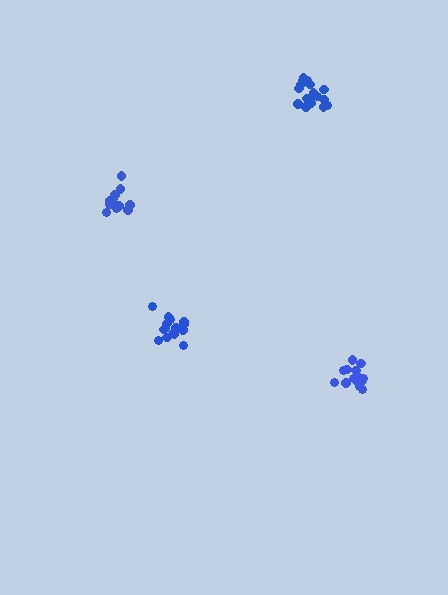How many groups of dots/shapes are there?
There are 4 groups.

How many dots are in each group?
Group 1: 17 dots, Group 2: 16 dots, Group 3: 15 dots, Group 4: 14 dots (62 total).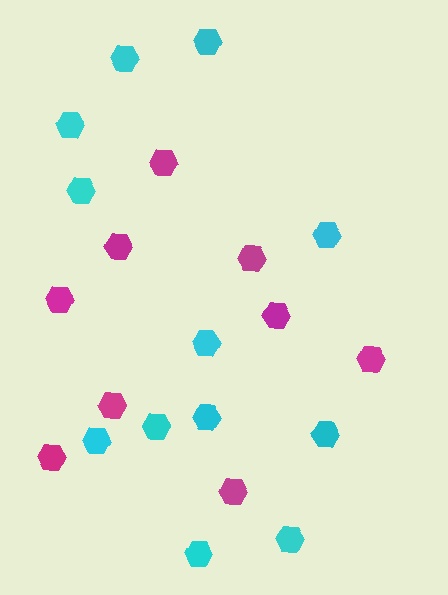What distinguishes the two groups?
There are 2 groups: one group of magenta hexagons (9) and one group of cyan hexagons (12).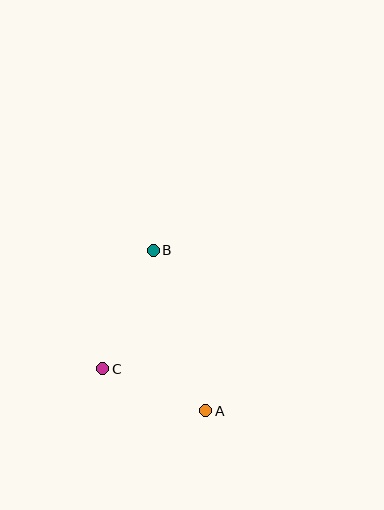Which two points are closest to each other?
Points A and C are closest to each other.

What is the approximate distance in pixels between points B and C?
The distance between B and C is approximately 129 pixels.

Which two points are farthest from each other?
Points A and B are farthest from each other.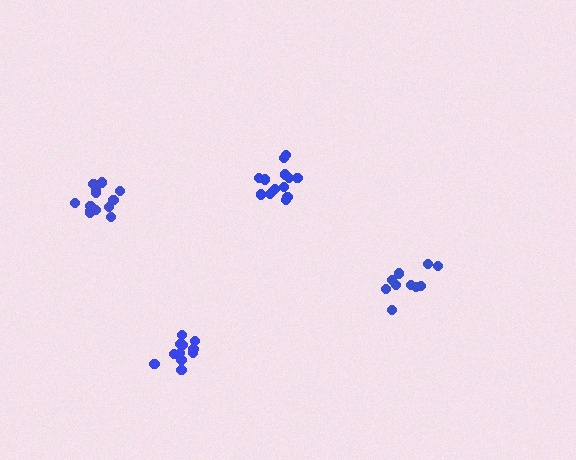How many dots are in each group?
Group 1: 10 dots, Group 2: 13 dots, Group 3: 11 dots, Group 4: 15 dots (49 total).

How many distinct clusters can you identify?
There are 4 distinct clusters.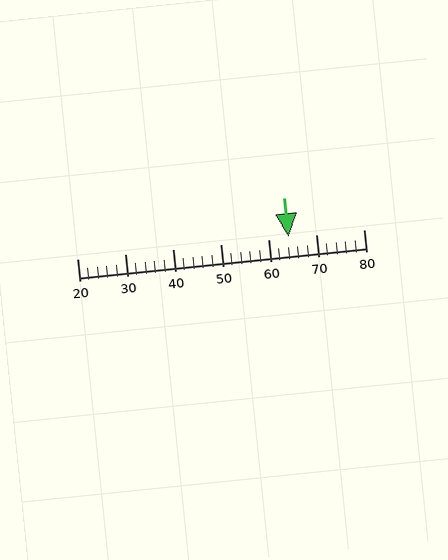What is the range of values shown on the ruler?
The ruler shows values from 20 to 80.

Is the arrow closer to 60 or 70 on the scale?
The arrow is closer to 60.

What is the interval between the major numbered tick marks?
The major tick marks are spaced 10 units apart.